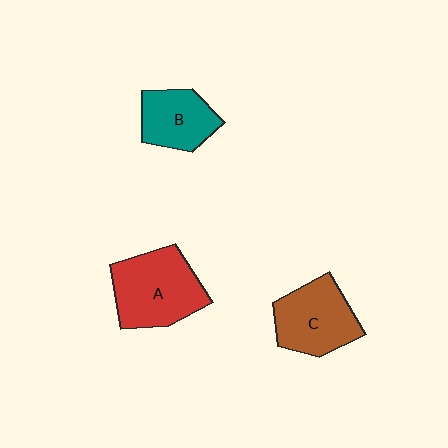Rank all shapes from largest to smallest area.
From largest to smallest: A (red), C (brown), B (teal).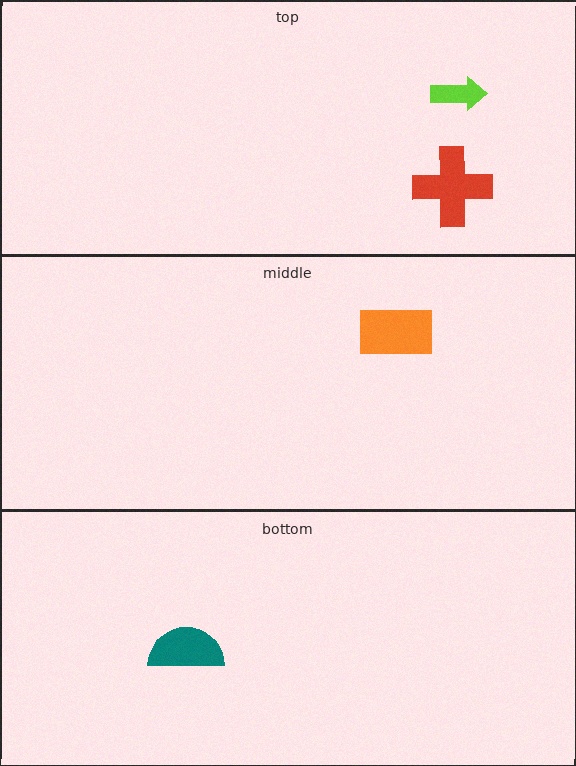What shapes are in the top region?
The red cross, the lime arrow.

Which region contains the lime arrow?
The top region.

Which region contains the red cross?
The top region.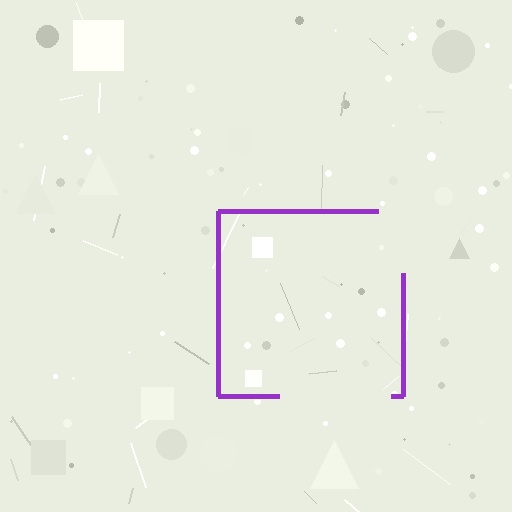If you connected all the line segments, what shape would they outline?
They would outline a square.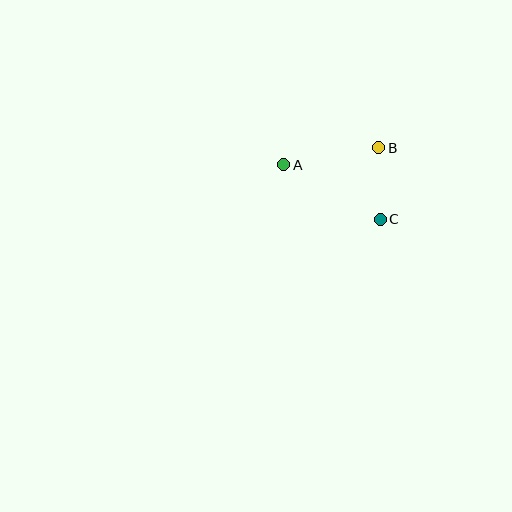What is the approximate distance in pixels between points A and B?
The distance between A and B is approximately 97 pixels.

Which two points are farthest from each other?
Points A and C are farthest from each other.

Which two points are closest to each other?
Points B and C are closest to each other.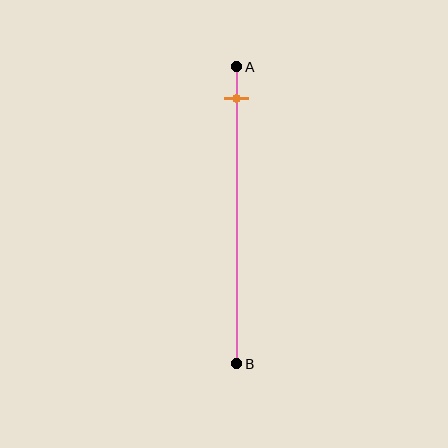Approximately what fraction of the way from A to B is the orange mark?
The orange mark is approximately 10% of the way from A to B.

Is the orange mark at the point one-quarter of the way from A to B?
No, the mark is at about 10% from A, not at the 25% one-quarter point.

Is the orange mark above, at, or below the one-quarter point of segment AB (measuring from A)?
The orange mark is above the one-quarter point of segment AB.